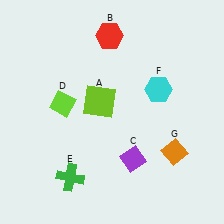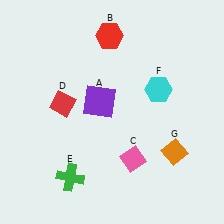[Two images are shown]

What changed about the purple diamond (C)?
In Image 1, C is purple. In Image 2, it changed to pink.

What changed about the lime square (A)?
In Image 1, A is lime. In Image 2, it changed to purple.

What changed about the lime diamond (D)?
In Image 1, D is lime. In Image 2, it changed to red.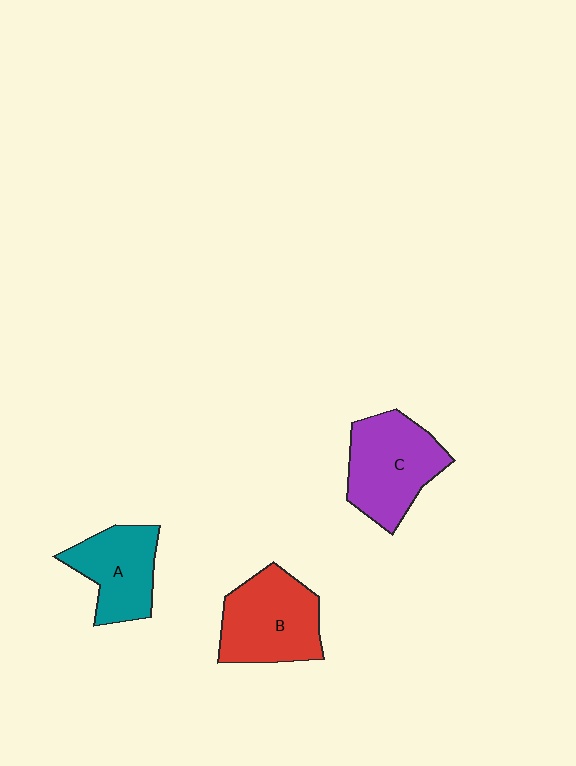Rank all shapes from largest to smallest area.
From largest to smallest: C (purple), B (red), A (teal).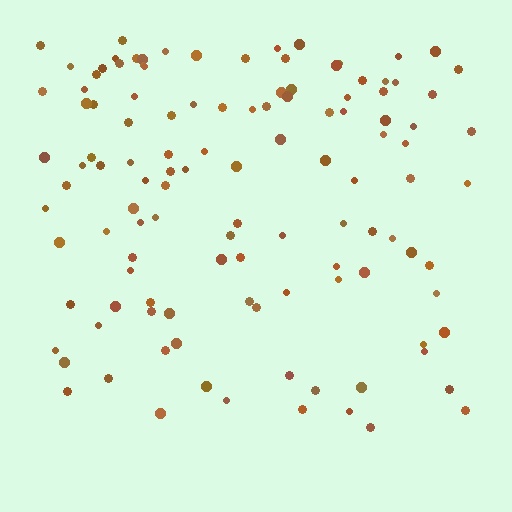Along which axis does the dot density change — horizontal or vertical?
Vertical.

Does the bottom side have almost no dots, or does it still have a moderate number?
Still a moderate number, just noticeably fewer than the top.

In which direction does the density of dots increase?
From bottom to top, with the top side densest.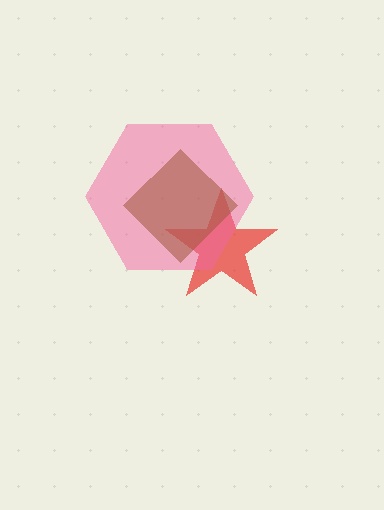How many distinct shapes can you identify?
There are 3 distinct shapes: a red star, a pink hexagon, a brown diamond.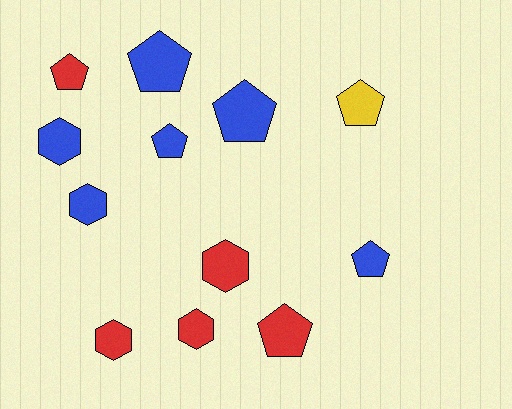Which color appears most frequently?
Blue, with 6 objects.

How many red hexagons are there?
There are 3 red hexagons.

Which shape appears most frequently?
Pentagon, with 7 objects.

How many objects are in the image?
There are 12 objects.